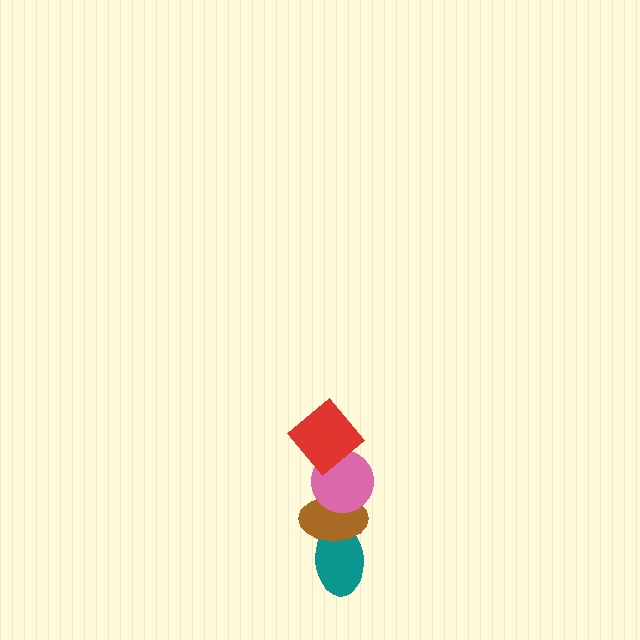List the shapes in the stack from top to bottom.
From top to bottom: the red diamond, the pink circle, the brown ellipse, the teal ellipse.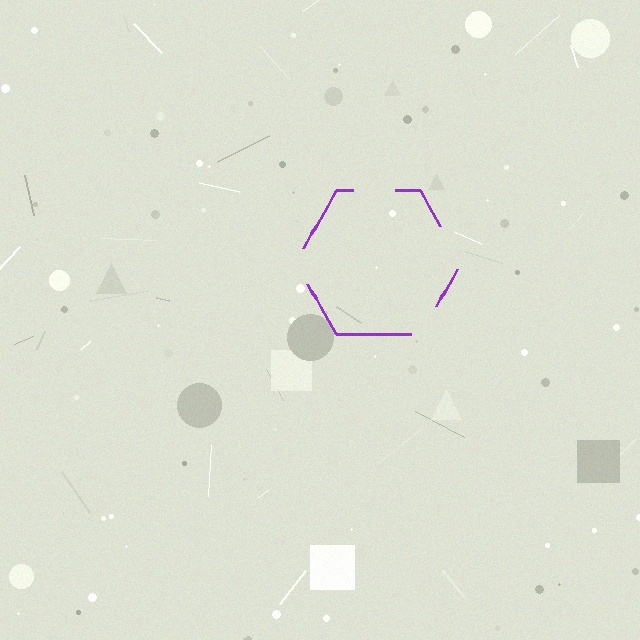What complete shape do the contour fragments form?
The contour fragments form a hexagon.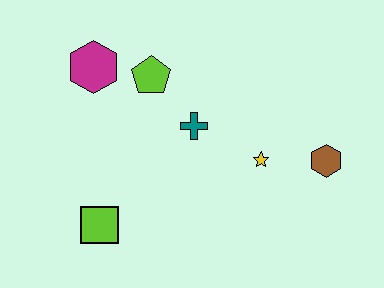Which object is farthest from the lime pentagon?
The brown hexagon is farthest from the lime pentagon.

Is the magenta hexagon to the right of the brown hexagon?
No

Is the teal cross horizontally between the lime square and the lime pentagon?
No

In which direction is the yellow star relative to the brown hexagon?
The yellow star is to the left of the brown hexagon.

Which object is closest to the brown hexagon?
The yellow star is closest to the brown hexagon.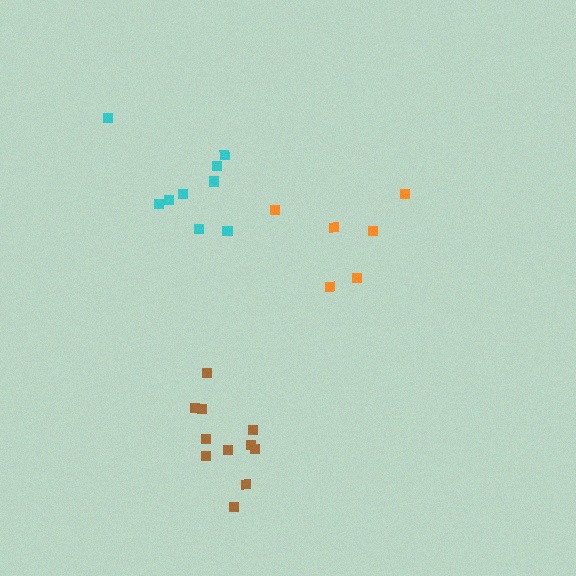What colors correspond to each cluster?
The clusters are colored: orange, brown, cyan.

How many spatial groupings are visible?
There are 3 spatial groupings.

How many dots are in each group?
Group 1: 6 dots, Group 2: 11 dots, Group 3: 9 dots (26 total).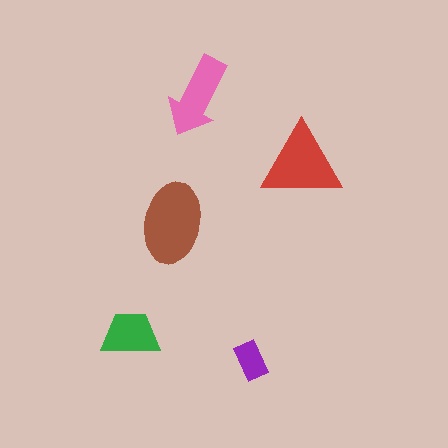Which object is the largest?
The brown ellipse.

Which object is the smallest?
The purple rectangle.